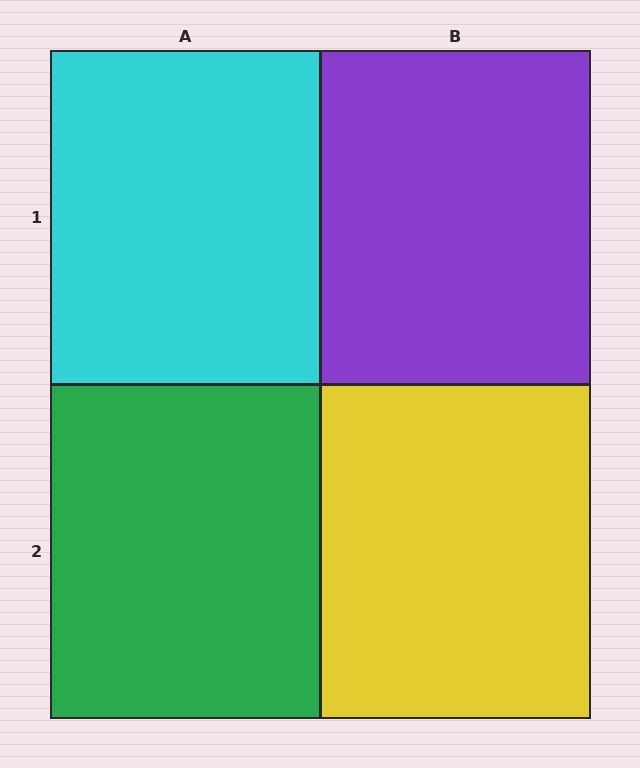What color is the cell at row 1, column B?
Purple.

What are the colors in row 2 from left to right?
Green, yellow.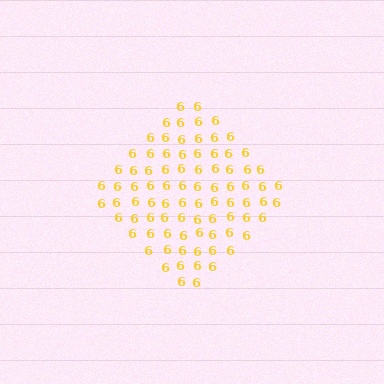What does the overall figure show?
The overall figure shows a diamond.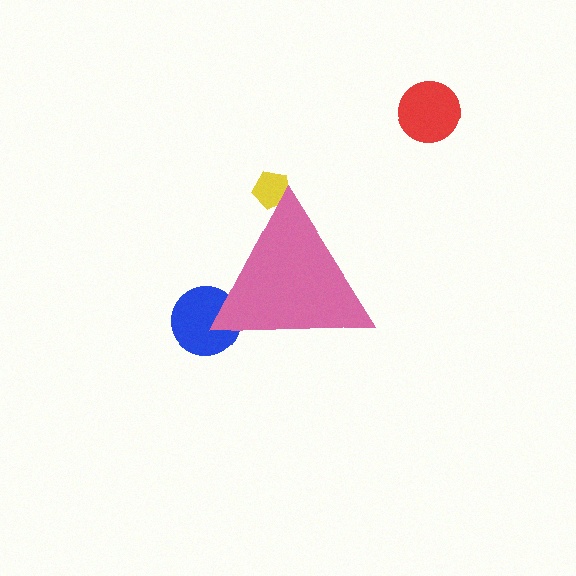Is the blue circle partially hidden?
Yes, the blue circle is partially hidden behind the pink triangle.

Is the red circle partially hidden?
No, the red circle is fully visible.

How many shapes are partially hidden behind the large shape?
2 shapes are partially hidden.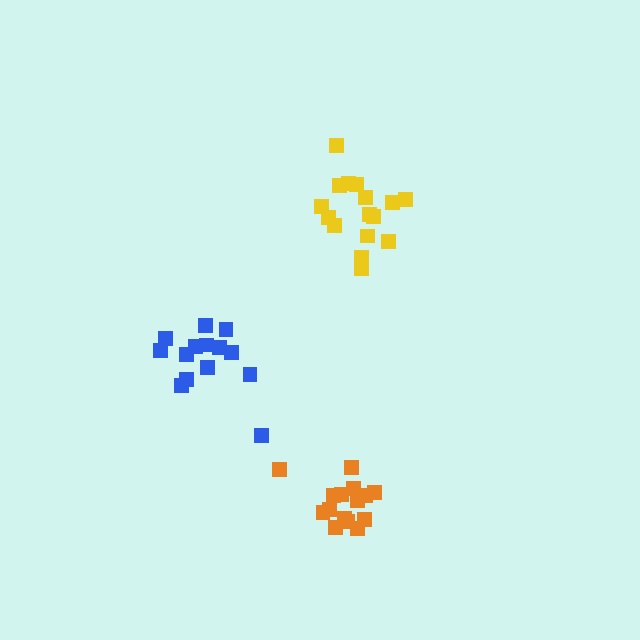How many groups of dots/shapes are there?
There are 3 groups.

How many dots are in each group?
Group 1: 15 dots, Group 2: 16 dots, Group 3: 14 dots (45 total).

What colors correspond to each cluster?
The clusters are colored: orange, yellow, blue.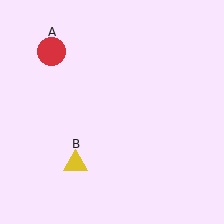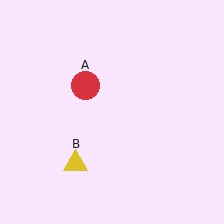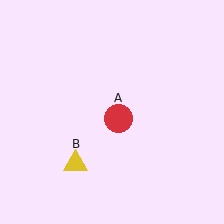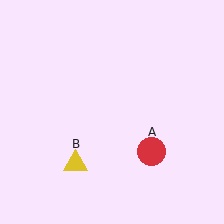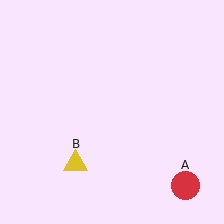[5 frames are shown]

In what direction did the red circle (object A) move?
The red circle (object A) moved down and to the right.